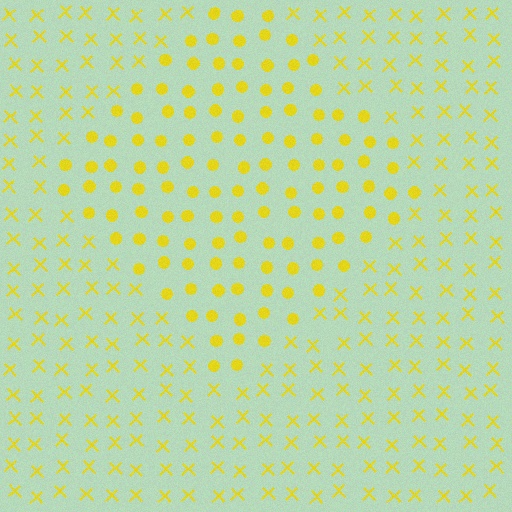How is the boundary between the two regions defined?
The boundary is defined by a change in element shape: circles inside vs. X marks outside. All elements share the same color and spacing.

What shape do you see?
I see a diamond.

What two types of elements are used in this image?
The image uses circles inside the diamond region and X marks outside it.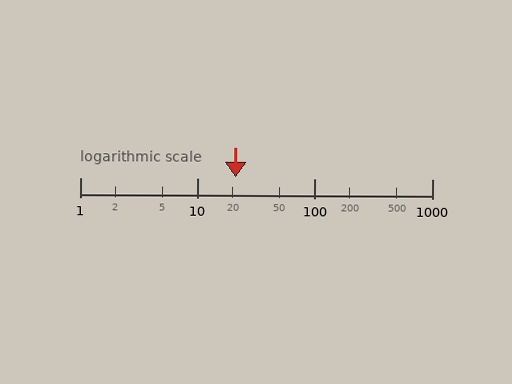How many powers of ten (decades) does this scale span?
The scale spans 3 decades, from 1 to 1000.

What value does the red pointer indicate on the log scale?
The pointer indicates approximately 21.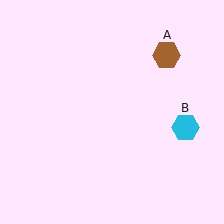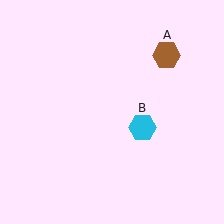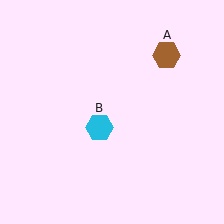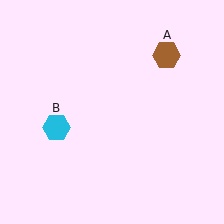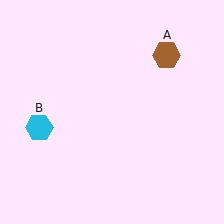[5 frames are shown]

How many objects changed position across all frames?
1 object changed position: cyan hexagon (object B).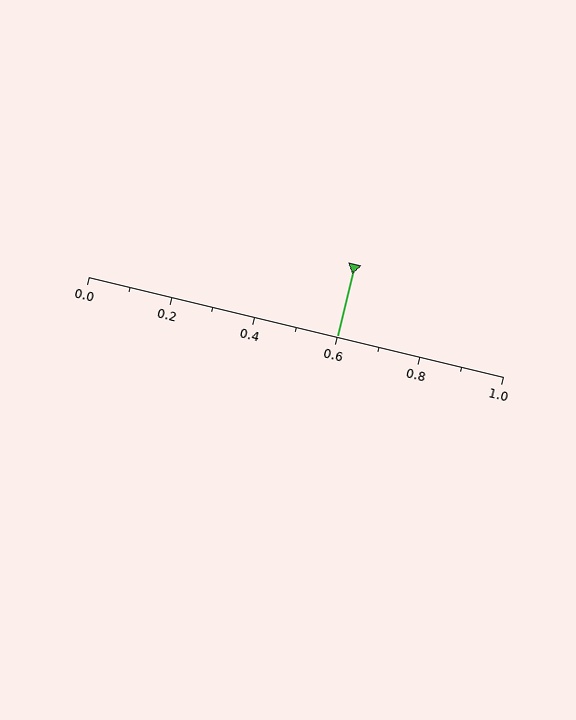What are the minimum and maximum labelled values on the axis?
The axis runs from 0.0 to 1.0.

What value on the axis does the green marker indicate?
The marker indicates approximately 0.6.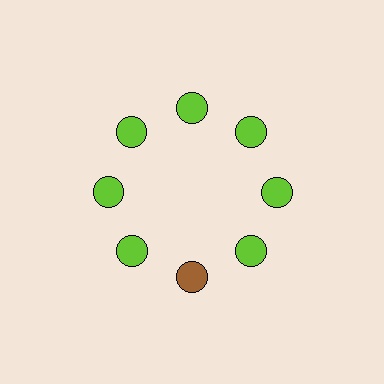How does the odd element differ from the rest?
It has a different color: brown instead of lime.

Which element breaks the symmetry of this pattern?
The brown circle at roughly the 6 o'clock position breaks the symmetry. All other shapes are lime circles.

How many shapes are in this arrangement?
There are 8 shapes arranged in a ring pattern.